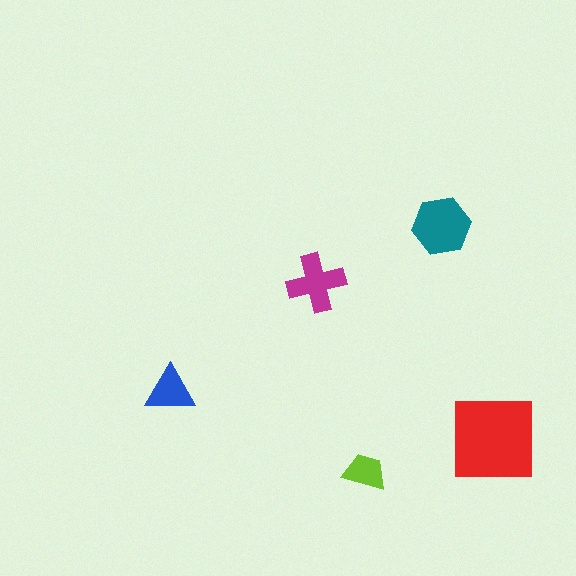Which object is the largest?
The red square.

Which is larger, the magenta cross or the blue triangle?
The magenta cross.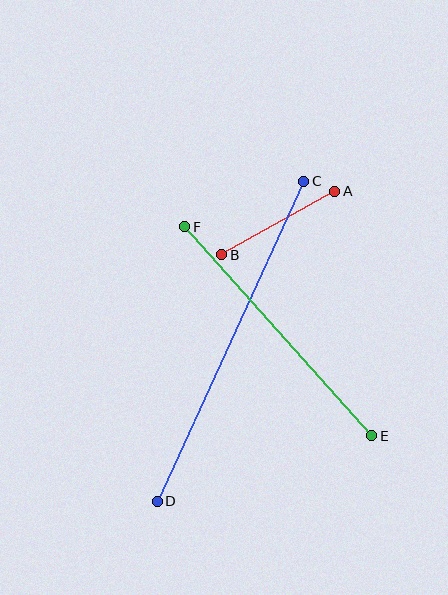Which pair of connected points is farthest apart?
Points C and D are farthest apart.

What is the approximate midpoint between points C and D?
The midpoint is at approximately (230, 341) pixels.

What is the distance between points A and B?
The distance is approximately 130 pixels.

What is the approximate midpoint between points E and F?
The midpoint is at approximately (278, 331) pixels.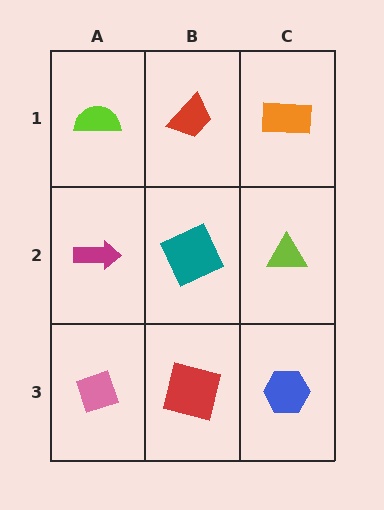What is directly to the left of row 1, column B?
A lime semicircle.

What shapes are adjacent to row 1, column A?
A magenta arrow (row 2, column A), a red trapezoid (row 1, column B).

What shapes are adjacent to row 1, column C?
A lime triangle (row 2, column C), a red trapezoid (row 1, column B).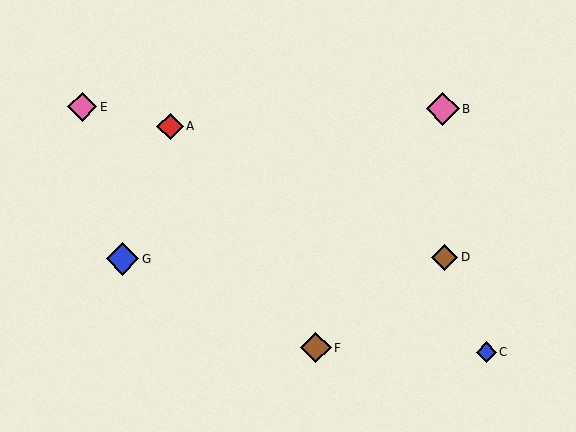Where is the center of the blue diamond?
The center of the blue diamond is at (123, 259).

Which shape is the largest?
The pink diamond (labeled B) is the largest.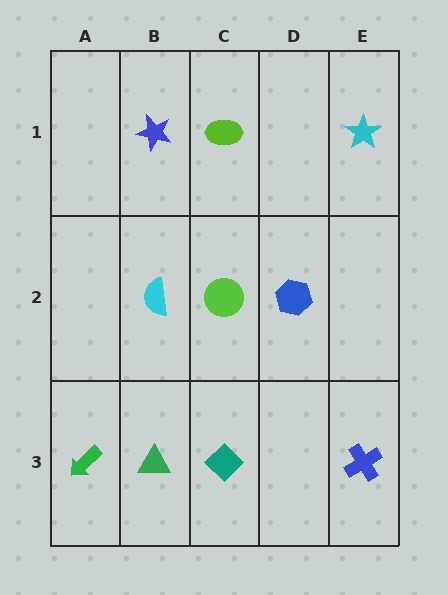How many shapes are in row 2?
3 shapes.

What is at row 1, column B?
A blue star.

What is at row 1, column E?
A cyan star.